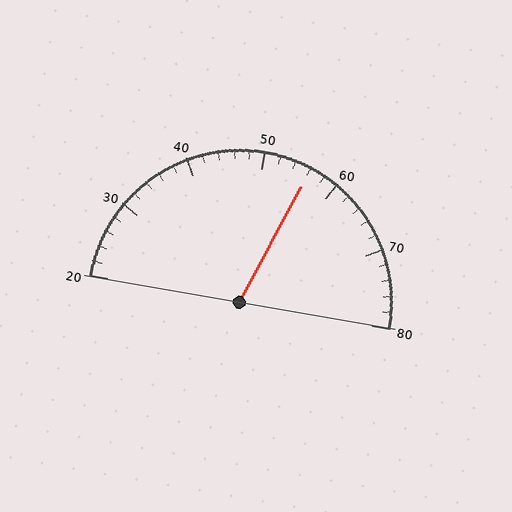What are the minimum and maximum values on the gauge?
The gauge ranges from 20 to 80.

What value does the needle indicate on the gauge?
The needle indicates approximately 56.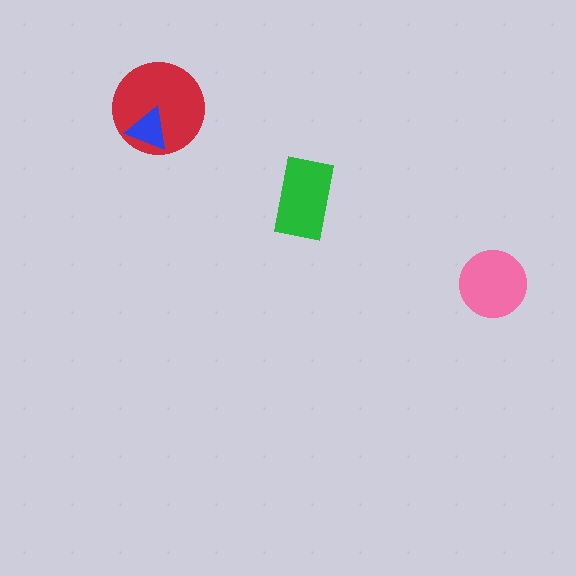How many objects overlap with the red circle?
1 object overlaps with the red circle.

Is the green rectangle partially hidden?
No, no other shape covers it.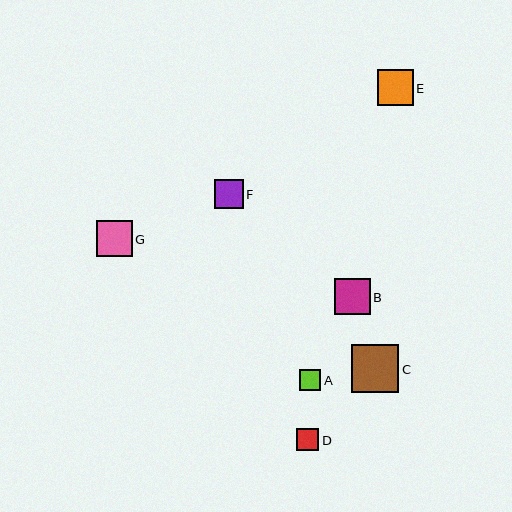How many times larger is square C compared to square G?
Square C is approximately 1.3 times the size of square G.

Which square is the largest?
Square C is the largest with a size of approximately 48 pixels.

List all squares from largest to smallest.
From largest to smallest: C, G, E, B, F, D, A.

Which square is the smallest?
Square A is the smallest with a size of approximately 21 pixels.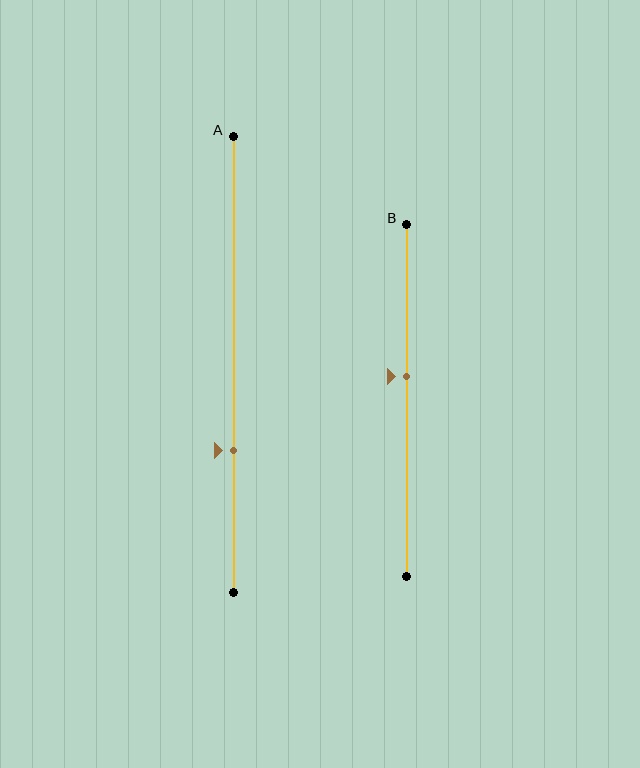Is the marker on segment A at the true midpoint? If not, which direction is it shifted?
No, the marker on segment A is shifted downward by about 19% of the segment length.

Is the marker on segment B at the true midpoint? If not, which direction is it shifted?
No, the marker on segment B is shifted upward by about 7% of the segment length.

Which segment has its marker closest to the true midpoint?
Segment B has its marker closest to the true midpoint.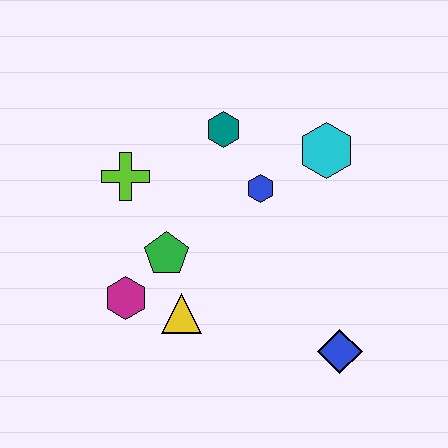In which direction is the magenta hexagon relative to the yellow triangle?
The magenta hexagon is to the left of the yellow triangle.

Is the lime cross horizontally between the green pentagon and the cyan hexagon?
No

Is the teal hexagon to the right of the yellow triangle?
Yes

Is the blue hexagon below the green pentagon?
No